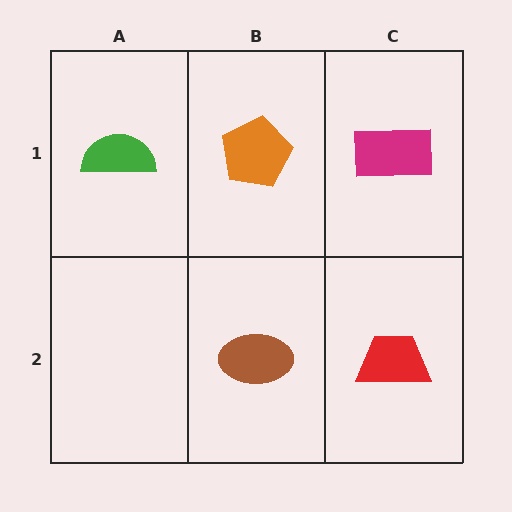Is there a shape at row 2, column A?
No, that cell is empty.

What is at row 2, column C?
A red trapezoid.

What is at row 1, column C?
A magenta rectangle.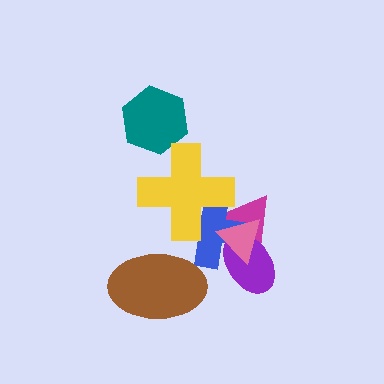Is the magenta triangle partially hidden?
Yes, it is partially covered by another shape.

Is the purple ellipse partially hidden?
Yes, it is partially covered by another shape.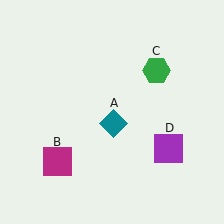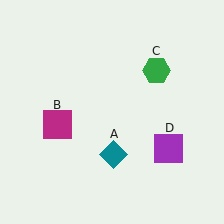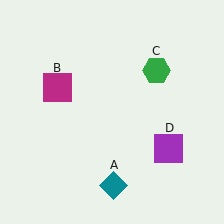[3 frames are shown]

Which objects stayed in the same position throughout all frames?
Green hexagon (object C) and purple square (object D) remained stationary.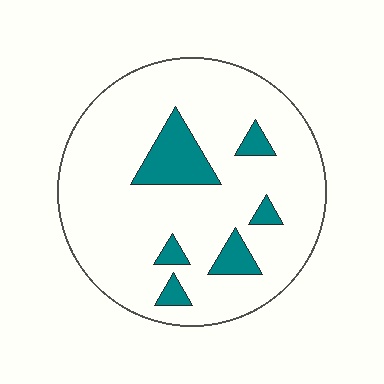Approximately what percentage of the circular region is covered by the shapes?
Approximately 15%.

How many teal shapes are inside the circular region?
6.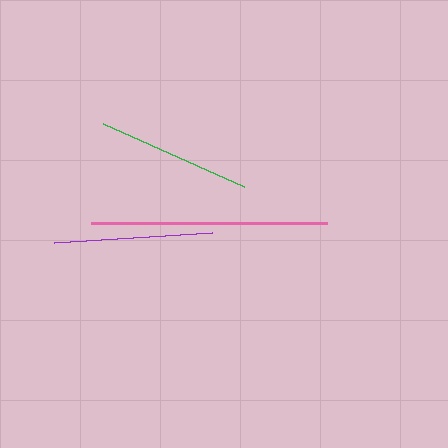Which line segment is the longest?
The pink line is the longest at approximately 237 pixels.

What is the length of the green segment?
The green segment is approximately 155 pixels long.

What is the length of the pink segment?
The pink segment is approximately 237 pixels long.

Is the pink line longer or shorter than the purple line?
The pink line is longer than the purple line.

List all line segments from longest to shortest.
From longest to shortest: pink, purple, green.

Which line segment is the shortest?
The green line is the shortest at approximately 155 pixels.